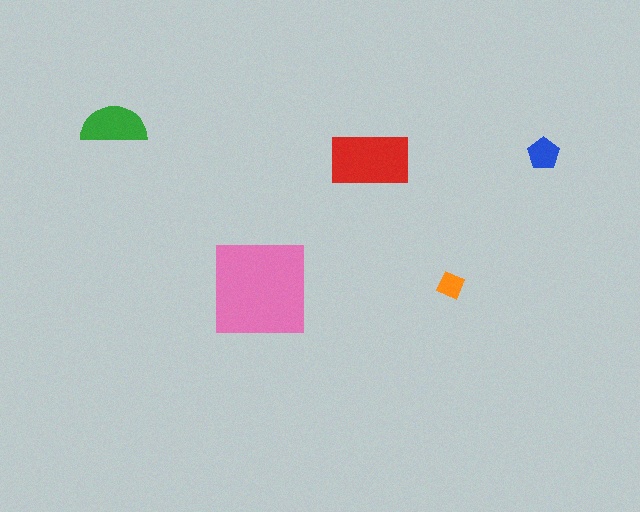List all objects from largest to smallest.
The pink square, the red rectangle, the green semicircle, the blue pentagon, the orange diamond.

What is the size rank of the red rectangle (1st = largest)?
2nd.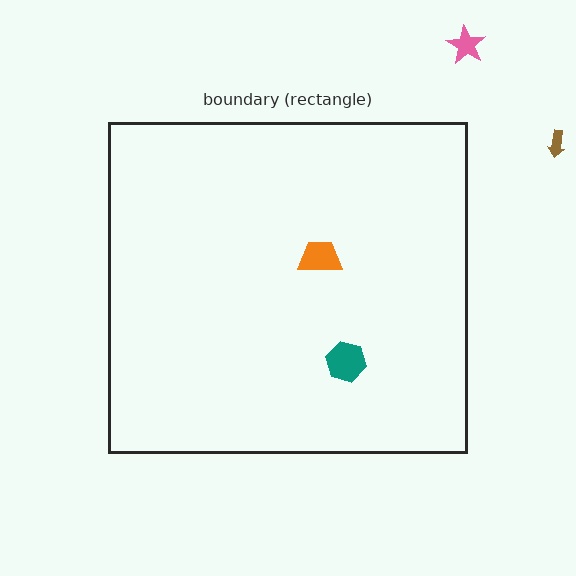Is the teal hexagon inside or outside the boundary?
Inside.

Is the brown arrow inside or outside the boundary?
Outside.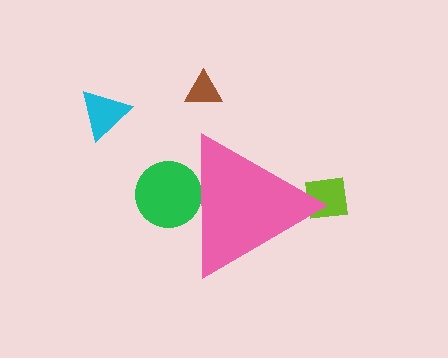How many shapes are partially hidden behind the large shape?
2 shapes are partially hidden.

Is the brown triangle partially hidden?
No, the brown triangle is fully visible.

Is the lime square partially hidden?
Yes, the lime square is partially hidden behind the pink triangle.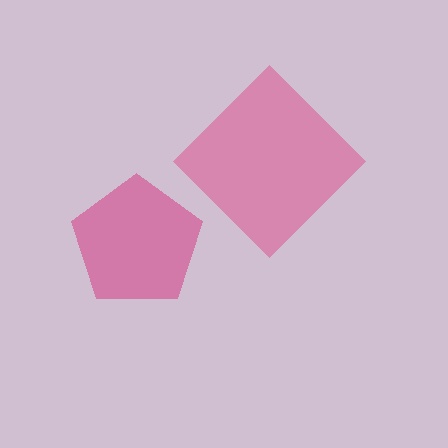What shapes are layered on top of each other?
The layered shapes are: a pink diamond, a magenta pentagon.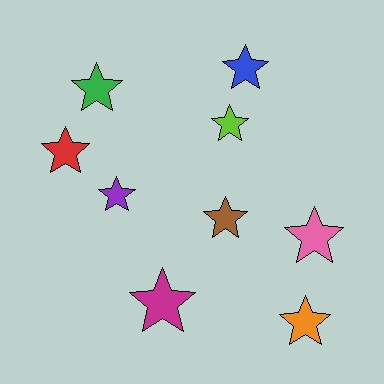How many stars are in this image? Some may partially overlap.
There are 9 stars.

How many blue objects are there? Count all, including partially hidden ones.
There is 1 blue object.